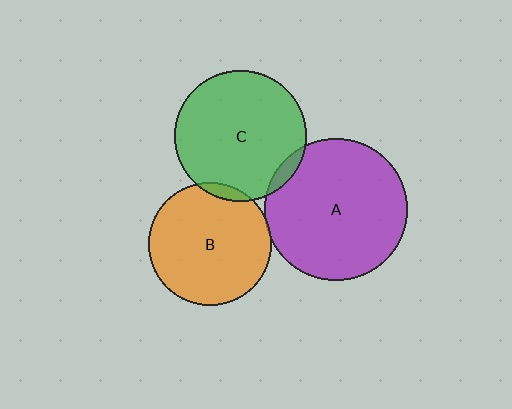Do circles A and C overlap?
Yes.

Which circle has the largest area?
Circle A (purple).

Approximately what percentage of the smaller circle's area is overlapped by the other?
Approximately 5%.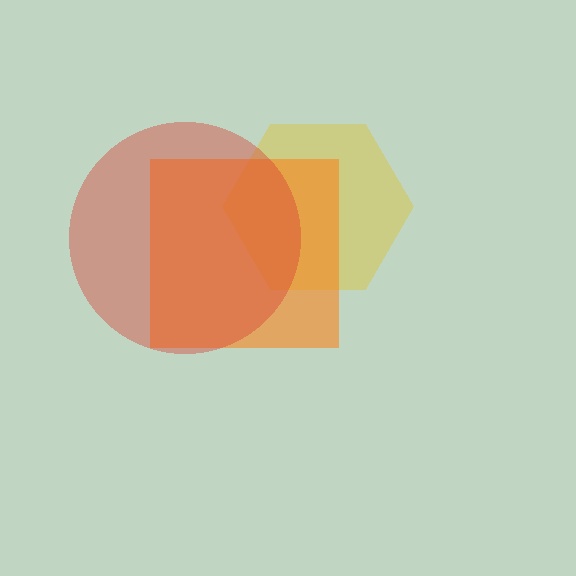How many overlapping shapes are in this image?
There are 3 overlapping shapes in the image.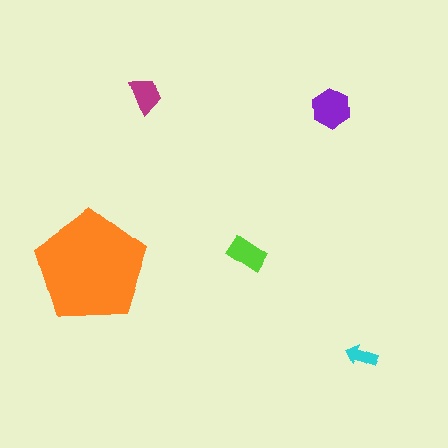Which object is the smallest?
The cyan arrow.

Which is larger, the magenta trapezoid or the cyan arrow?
The magenta trapezoid.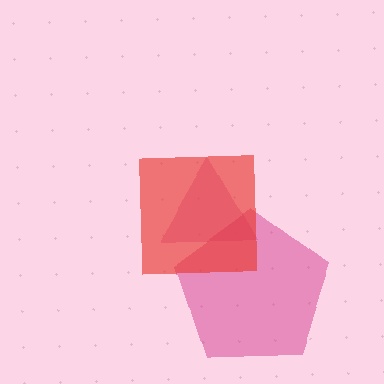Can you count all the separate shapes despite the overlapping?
Yes, there are 3 separate shapes.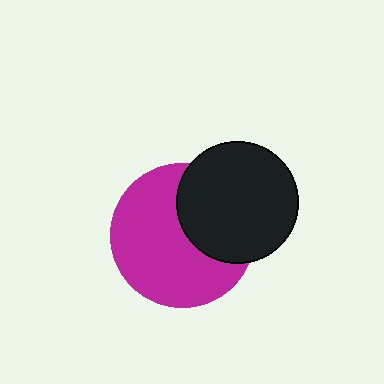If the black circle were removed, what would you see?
You would see the complete magenta circle.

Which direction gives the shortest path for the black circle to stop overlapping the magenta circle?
Moving right gives the shortest separation.